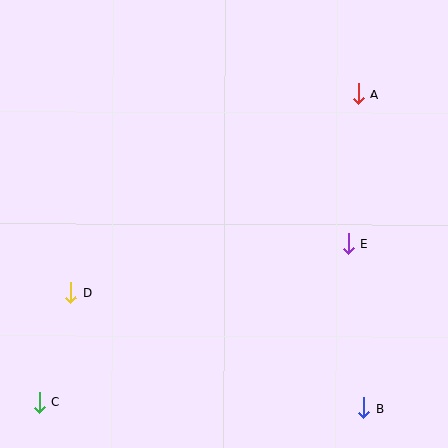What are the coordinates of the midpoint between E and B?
The midpoint between E and B is at (356, 326).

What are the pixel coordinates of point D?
Point D is at (70, 292).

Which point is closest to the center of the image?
Point E at (348, 244) is closest to the center.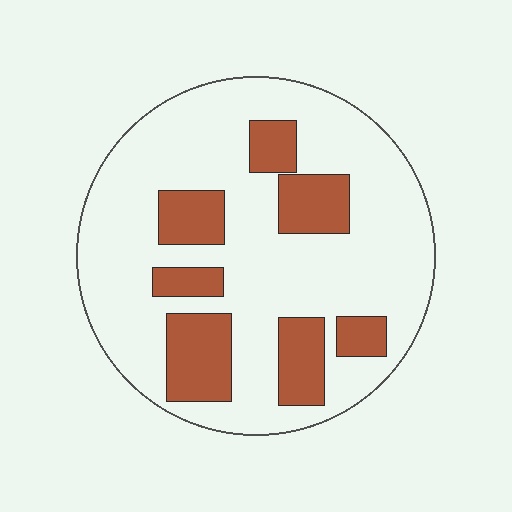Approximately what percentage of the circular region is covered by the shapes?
Approximately 25%.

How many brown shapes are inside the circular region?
7.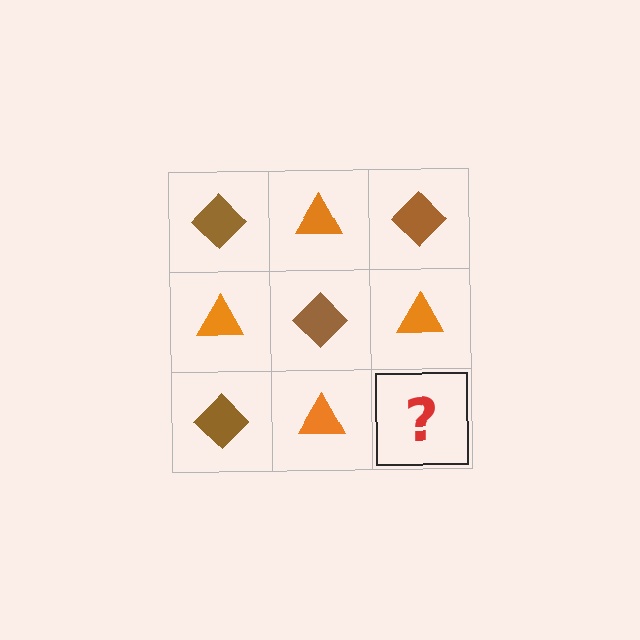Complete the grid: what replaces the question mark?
The question mark should be replaced with a brown diamond.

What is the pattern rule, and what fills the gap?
The rule is that it alternates brown diamond and orange triangle in a checkerboard pattern. The gap should be filled with a brown diamond.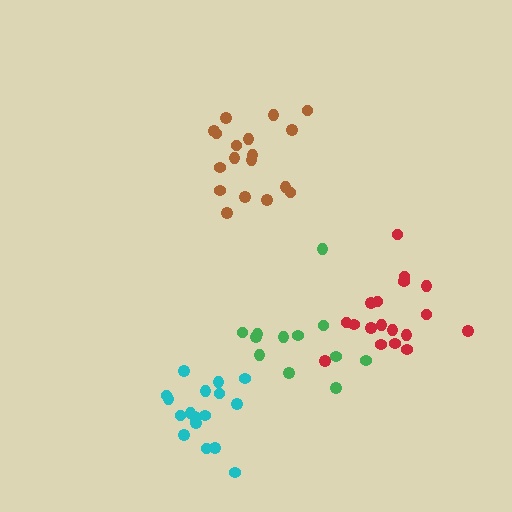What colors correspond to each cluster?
The clusters are colored: green, brown, cyan, red.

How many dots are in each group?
Group 1: 12 dots, Group 2: 18 dots, Group 3: 18 dots, Group 4: 18 dots (66 total).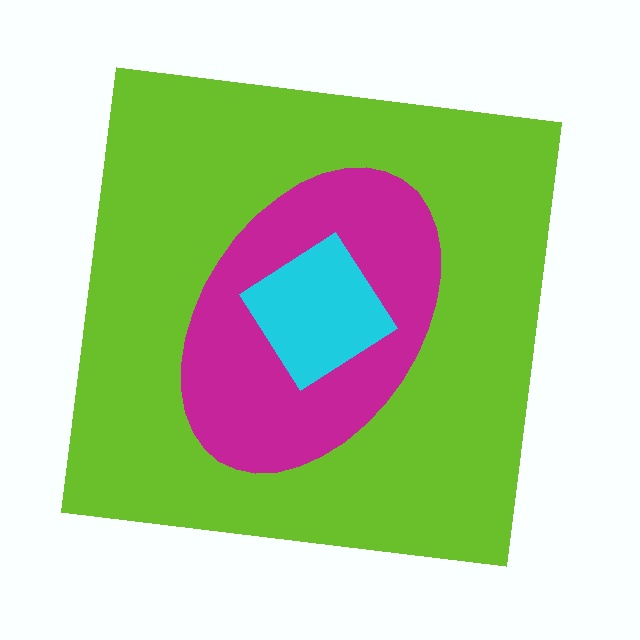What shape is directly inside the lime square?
The magenta ellipse.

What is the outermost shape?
The lime square.